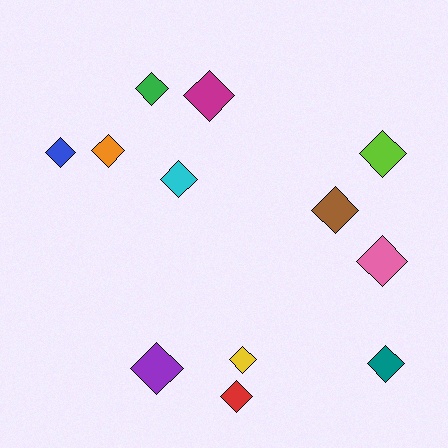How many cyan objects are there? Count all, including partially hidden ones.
There is 1 cyan object.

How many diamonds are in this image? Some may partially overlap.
There are 12 diamonds.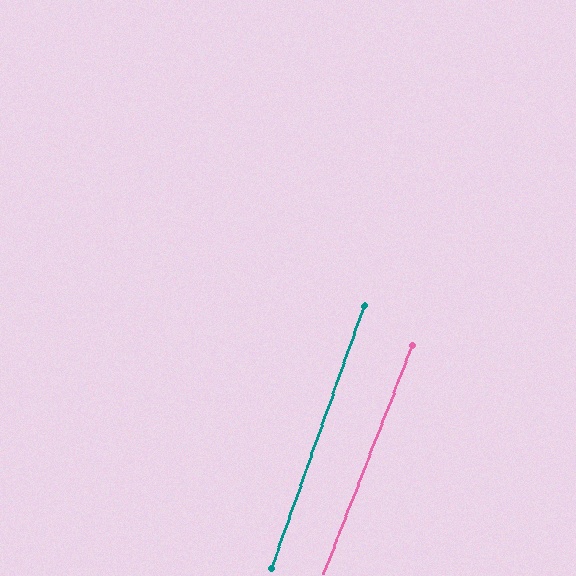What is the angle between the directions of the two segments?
Approximately 2 degrees.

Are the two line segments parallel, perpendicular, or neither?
Parallel — their directions differ by only 1.9°.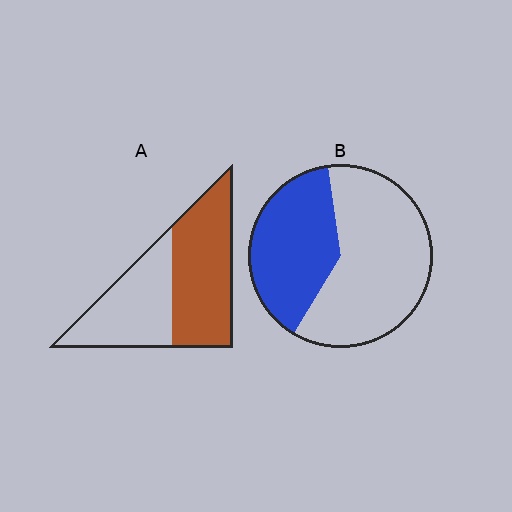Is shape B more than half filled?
No.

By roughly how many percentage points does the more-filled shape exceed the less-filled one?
By roughly 15 percentage points (A over B).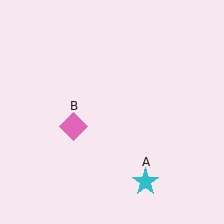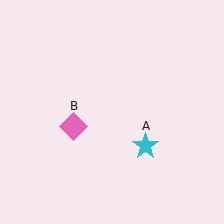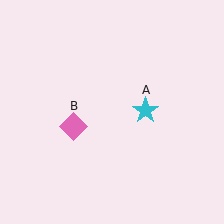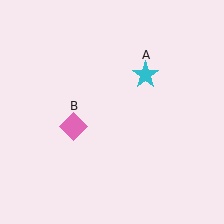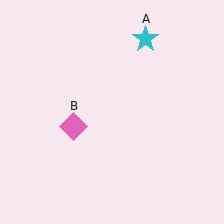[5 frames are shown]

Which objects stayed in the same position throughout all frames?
Pink diamond (object B) remained stationary.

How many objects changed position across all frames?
1 object changed position: cyan star (object A).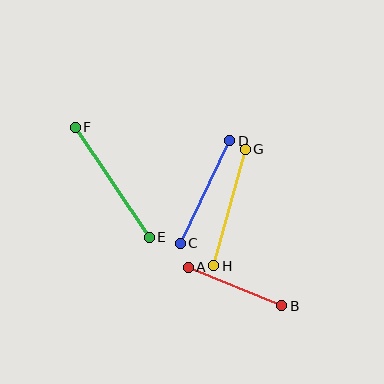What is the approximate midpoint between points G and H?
The midpoint is at approximately (230, 207) pixels.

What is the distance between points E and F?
The distance is approximately 133 pixels.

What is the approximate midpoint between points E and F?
The midpoint is at approximately (112, 182) pixels.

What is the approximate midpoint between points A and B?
The midpoint is at approximately (235, 286) pixels.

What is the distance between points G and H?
The distance is approximately 121 pixels.